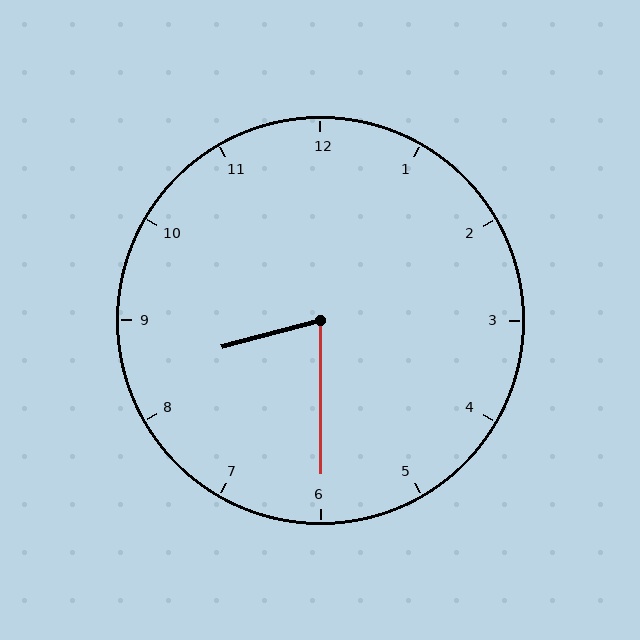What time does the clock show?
8:30.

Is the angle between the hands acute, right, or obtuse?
It is acute.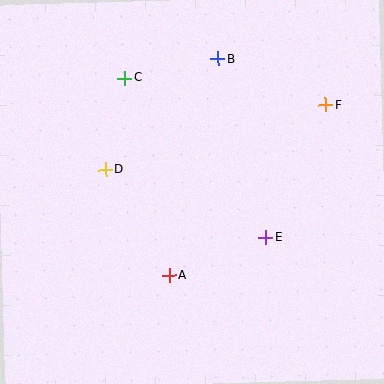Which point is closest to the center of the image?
Point A at (170, 276) is closest to the center.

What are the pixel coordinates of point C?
Point C is at (125, 78).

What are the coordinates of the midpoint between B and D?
The midpoint between B and D is at (162, 114).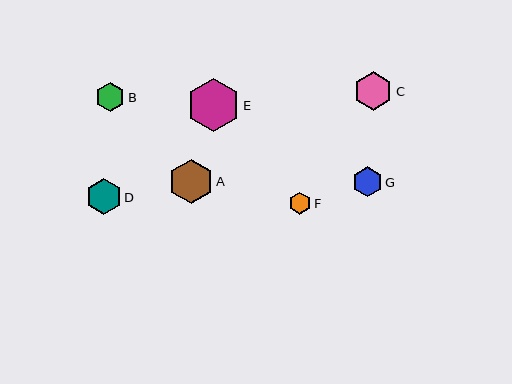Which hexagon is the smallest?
Hexagon F is the smallest with a size of approximately 22 pixels.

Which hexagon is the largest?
Hexagon E is the largest with a size of approximately 53 pixels.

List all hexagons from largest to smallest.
From largest to smallest: E, A, C, D, G, B, F.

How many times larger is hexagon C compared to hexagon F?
Hexagon C is approximately 1.7 times the size of hexagon F.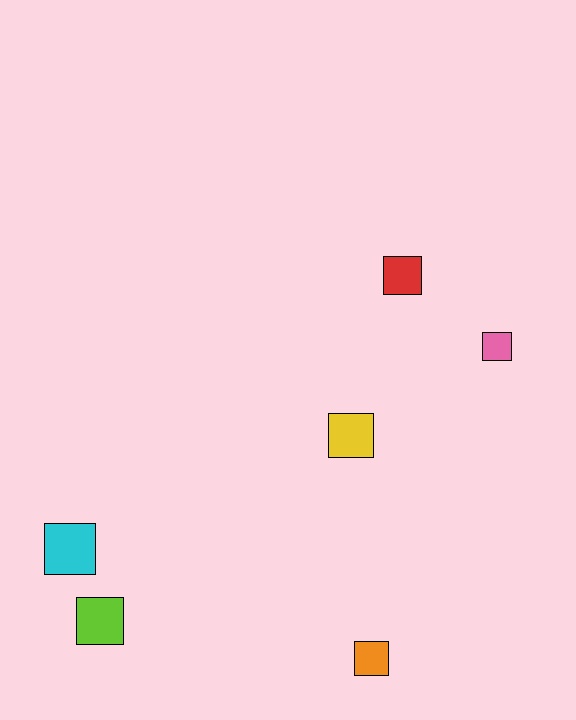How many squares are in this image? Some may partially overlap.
There are 6 squares.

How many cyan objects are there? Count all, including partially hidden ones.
There is 1 cyan object.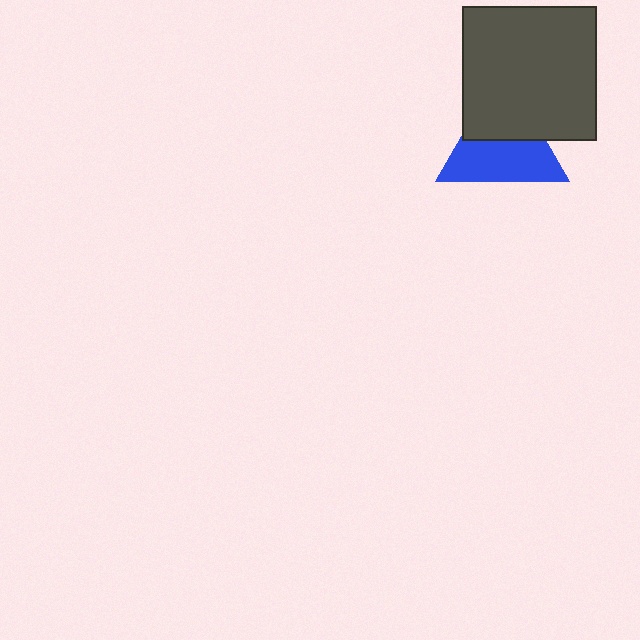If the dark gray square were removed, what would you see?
You would see the complete blue triangle.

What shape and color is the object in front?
The object in front is a dark gray square.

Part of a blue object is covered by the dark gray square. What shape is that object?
It is a triangle.